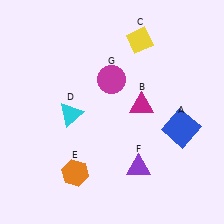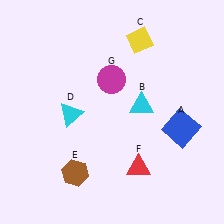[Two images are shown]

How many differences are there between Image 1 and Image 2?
There are 3 differences between the two images.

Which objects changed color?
B changed from magenta to cyan. E changed from orange to brown. F changed from purple to red.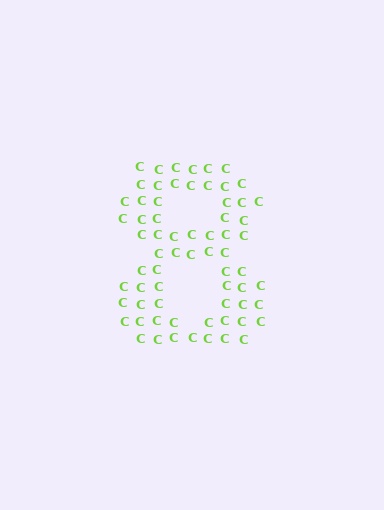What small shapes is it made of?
It is made of small letter C's.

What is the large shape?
The large shape is the digit 8.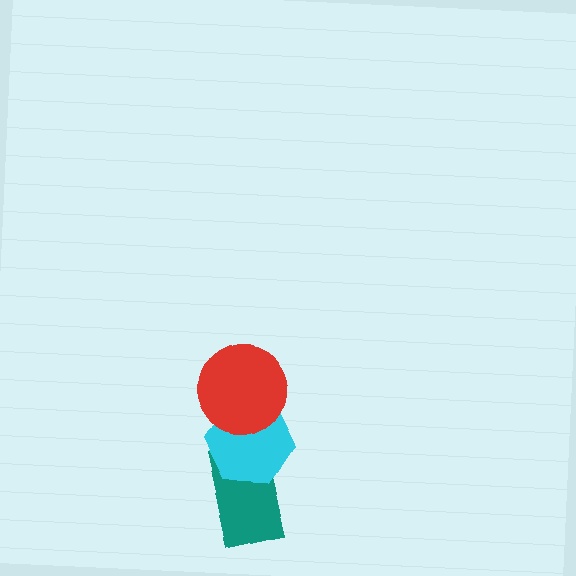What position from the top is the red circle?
The red circle is 1st from the top.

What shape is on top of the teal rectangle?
The cyan hexagon is on top of the teal rectangle.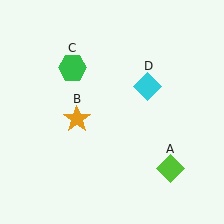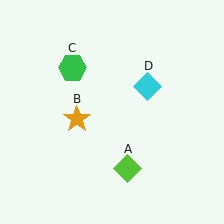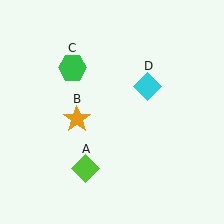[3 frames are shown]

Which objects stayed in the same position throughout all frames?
Orange star (object B) and green hexagon (object C) and cyan diamond (object D) remained stationary.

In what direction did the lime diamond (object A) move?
The lime diamond (object A) moved left.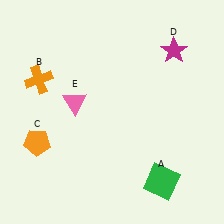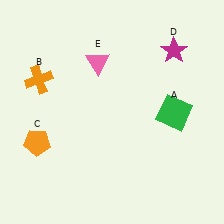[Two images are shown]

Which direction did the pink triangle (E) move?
The pink triangle (E) moved up.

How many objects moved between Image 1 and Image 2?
2 objects moved between the two images.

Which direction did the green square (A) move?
The green square (A) moved up.